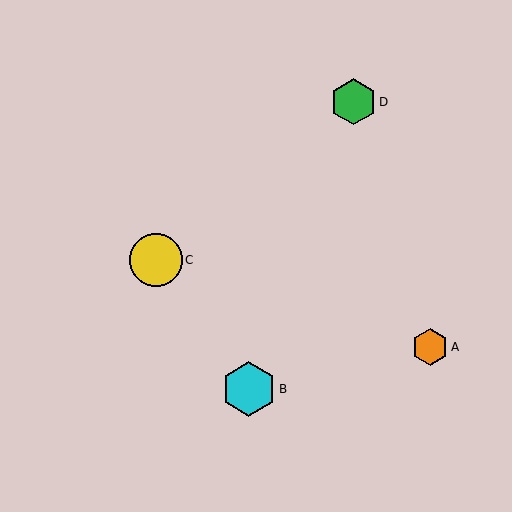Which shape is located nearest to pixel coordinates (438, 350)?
The orange hexagon (labeled A) at (430, 347) is nearest to that location.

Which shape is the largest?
The cyan hexagon (labeled B) is the largest.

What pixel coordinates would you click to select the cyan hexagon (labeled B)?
Click at (249, 389) to select the cyan hexagon B.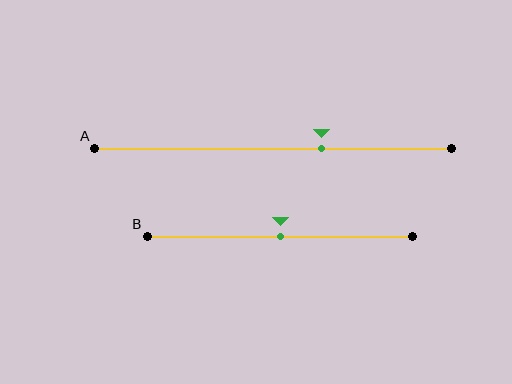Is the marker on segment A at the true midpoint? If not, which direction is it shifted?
No, the marker on segment A is shifted to the right by about 14% of the segment length.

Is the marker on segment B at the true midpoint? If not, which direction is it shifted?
Yes, the marker on segment B is at the true midpoint.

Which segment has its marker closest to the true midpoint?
Segment B has its marker closest to the true midpoint.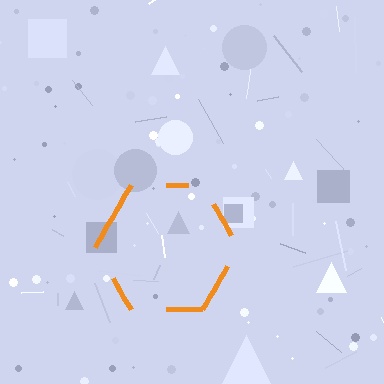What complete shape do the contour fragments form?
The contour fragments form a hexagon.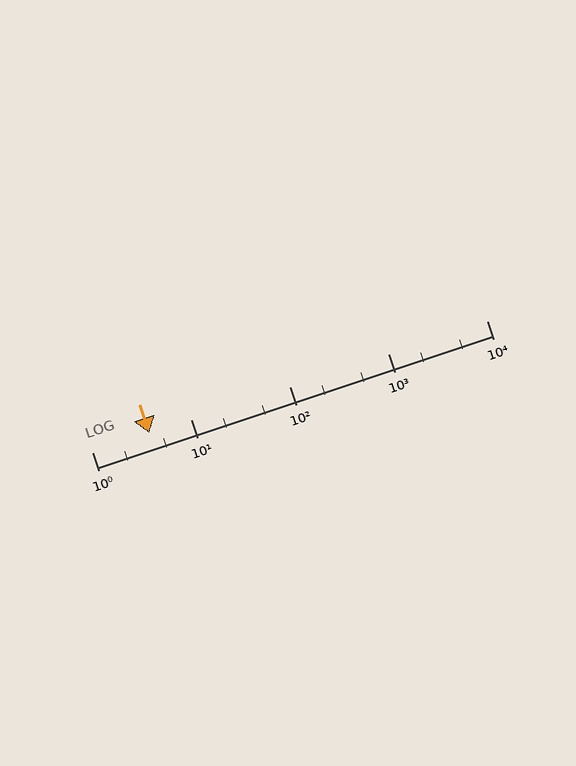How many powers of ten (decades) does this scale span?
The scale spans 4 decades, from 1 to 10000.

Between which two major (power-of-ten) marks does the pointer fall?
The pointer is between 1 and 10.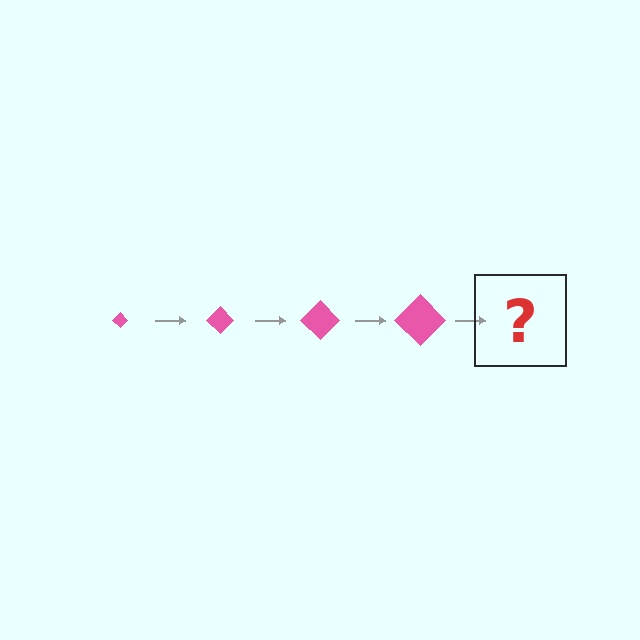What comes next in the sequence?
The next element should be a pink diamond, larger than the previous one.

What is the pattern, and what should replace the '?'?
The pattern is that the diamond gets progressively larger each step. The '?' should be a pink diamond, larger than the previous one.